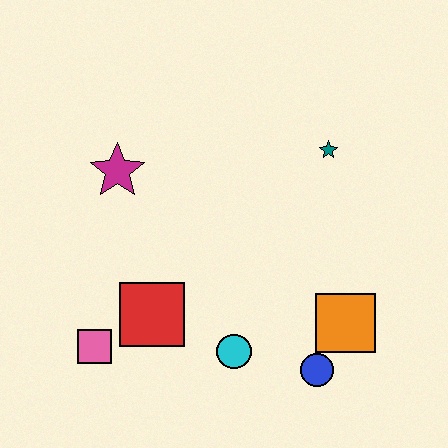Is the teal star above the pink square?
Yes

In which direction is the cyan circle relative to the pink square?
The cyan circle is to the right of the pink square.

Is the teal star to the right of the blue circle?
Yes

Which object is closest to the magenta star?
The red square is closest to the magenta star.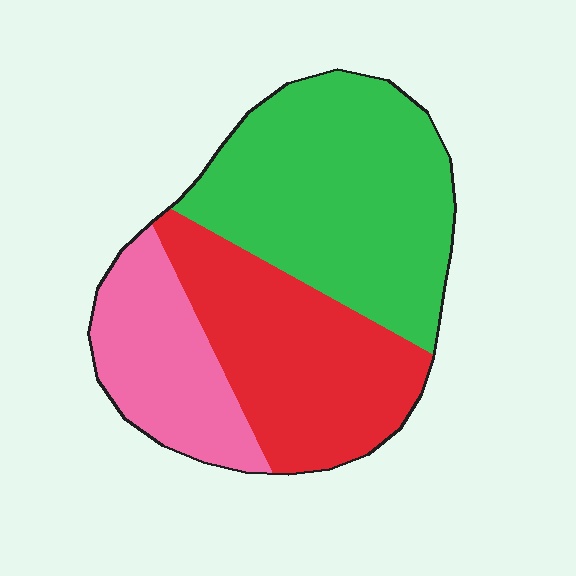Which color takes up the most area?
Green, at roughly 45%.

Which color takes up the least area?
Pink, at roughly 20%.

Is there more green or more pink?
Green.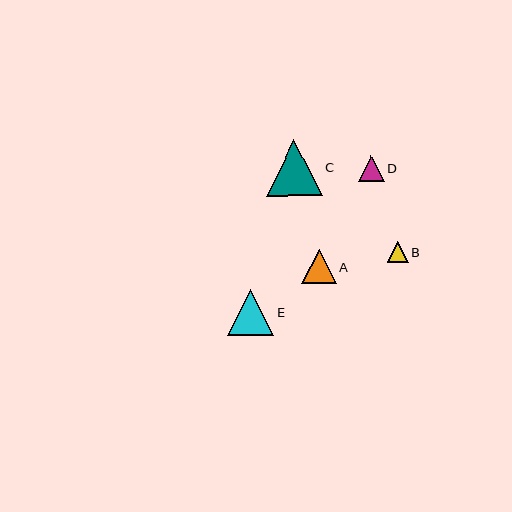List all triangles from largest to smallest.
From largest to smallest: C, E, A, D, B.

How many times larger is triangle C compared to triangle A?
Triangle C is approximately 1.6 times the size of triangle A.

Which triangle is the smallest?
Triangle B is the smallest with a size of approximately 21 pixels.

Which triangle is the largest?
Triangle C is the largest with a size of approximately 56 pixels.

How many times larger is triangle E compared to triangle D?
Triangle E is approximately 1.8 times the size of triangle D.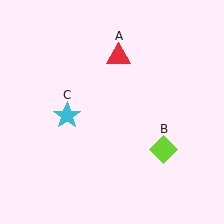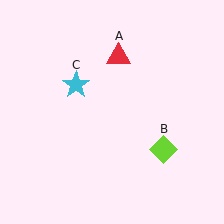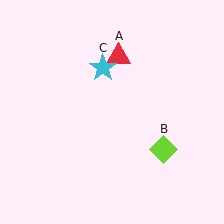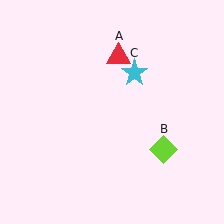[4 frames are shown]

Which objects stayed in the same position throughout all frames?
Red triangle (object A) and lime diamond (object B) remained stationary.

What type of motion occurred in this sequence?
The cyan star (object C) rotated clockwise around the center of the scene.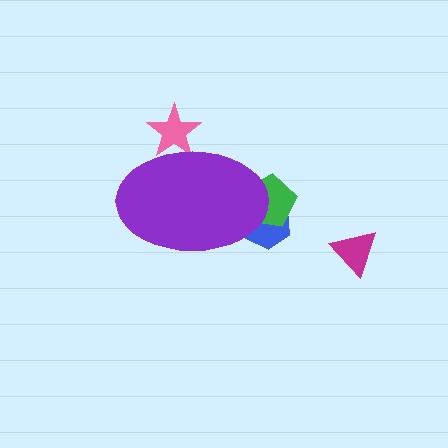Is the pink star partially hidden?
Yes, the pink star is partially hidden behind the purple ellipse.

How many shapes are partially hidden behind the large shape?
3 shapes are partially hidden.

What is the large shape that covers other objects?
A purple ellipse.